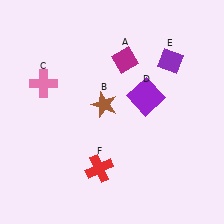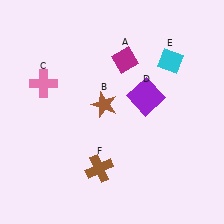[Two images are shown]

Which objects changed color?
E changed from purple to cyan. F changed from red to brown.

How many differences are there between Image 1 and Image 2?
There are 2 differences between the two images.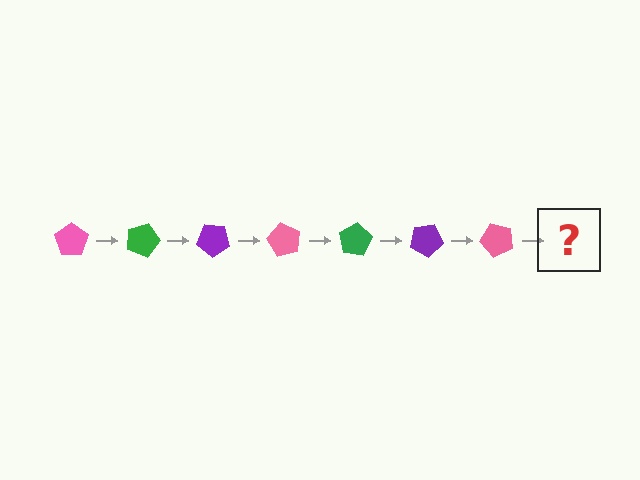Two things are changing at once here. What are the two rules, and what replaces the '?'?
The two rules are that it rotates 20 degrees each step and the color cycles through pink, green, and purple. The '?' should be a green pentagon, rotated 140 degrees from the start.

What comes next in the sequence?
The next element should be a green pentagon, rotated 140 degrees from the start.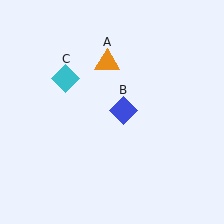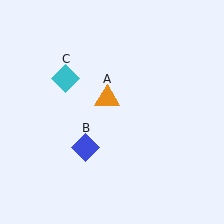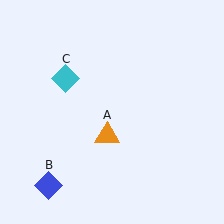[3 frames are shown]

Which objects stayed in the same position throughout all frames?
Cyan diamond (object C) remained stationary.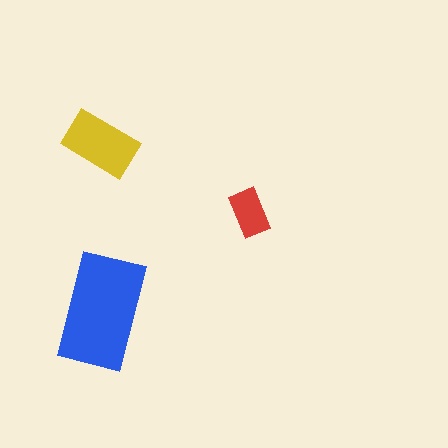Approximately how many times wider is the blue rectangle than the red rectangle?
About 2.5 times wider.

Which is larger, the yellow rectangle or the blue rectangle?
The blue one.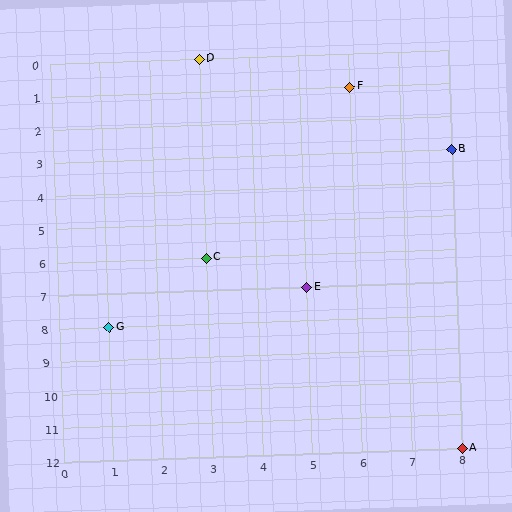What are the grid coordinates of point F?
Point F is at grid coordinates (6, 1).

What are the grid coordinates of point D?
Point D is at grid coordinates (3, 0).